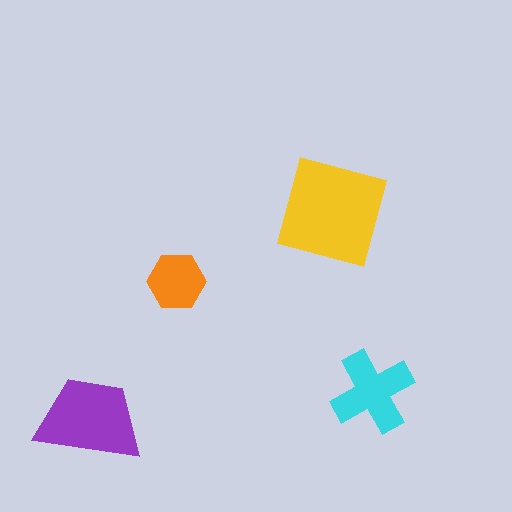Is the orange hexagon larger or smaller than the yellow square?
Smaller.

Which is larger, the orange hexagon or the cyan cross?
The cyan cross.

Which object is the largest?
The yellow square.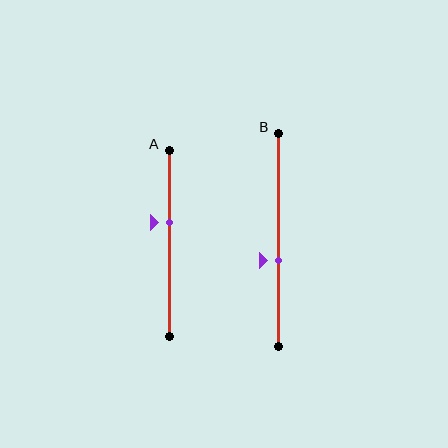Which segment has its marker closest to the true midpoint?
Segment B has its marker closest to the true midpoint.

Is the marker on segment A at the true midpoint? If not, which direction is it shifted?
No, the marker on segment A is shifted upward by about 11% of the segment length.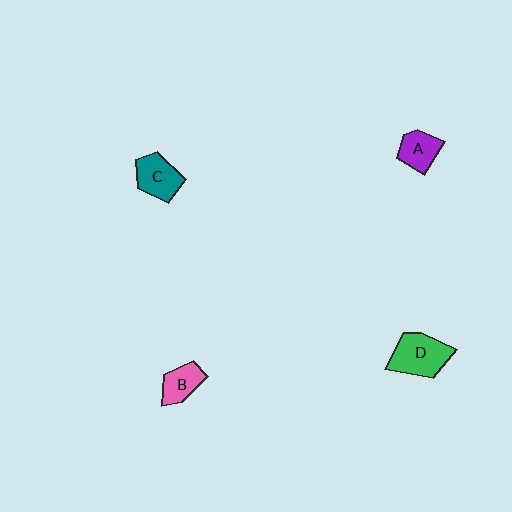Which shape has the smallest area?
Shape B (pink).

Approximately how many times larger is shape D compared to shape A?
Approximately 1.6 times.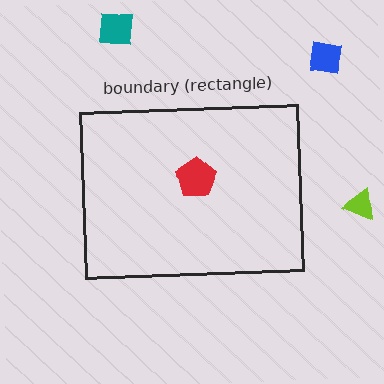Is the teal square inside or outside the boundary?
Outside.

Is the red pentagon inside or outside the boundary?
Inside.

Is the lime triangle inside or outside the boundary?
Outside.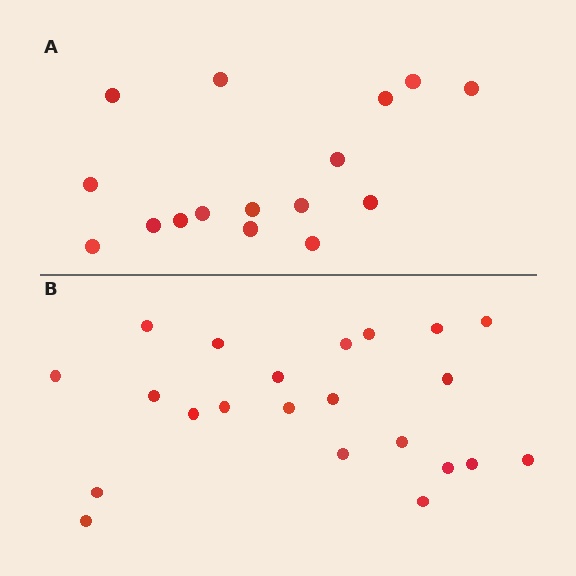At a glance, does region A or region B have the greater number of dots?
Region B (the bottom region) has more dots.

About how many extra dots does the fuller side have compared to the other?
Region B has about 6 more dots than region A.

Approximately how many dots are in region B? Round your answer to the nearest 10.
About 20 dots. (The exact count is 22, which rounds to 20.)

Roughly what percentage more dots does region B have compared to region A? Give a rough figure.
About 40% more.